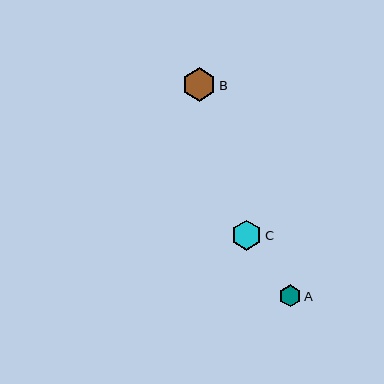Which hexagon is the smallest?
Hexagon A is the smallest with a size of approximately 22 pixels.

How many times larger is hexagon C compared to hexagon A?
Hexagon C is approximately 1.4 times the size of hexagon A.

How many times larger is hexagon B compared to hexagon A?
Hexagon B is approximately 1.5 times the size of hexagon A.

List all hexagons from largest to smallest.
From largest to smallest: B, C, A.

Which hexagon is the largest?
Hexagon B is the largest with a size of approximately 33 pixels.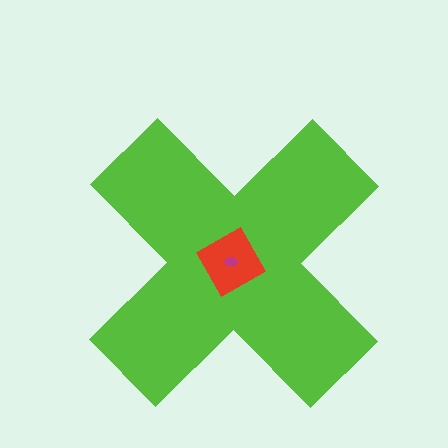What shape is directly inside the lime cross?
The red square.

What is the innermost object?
The magenta ellipse.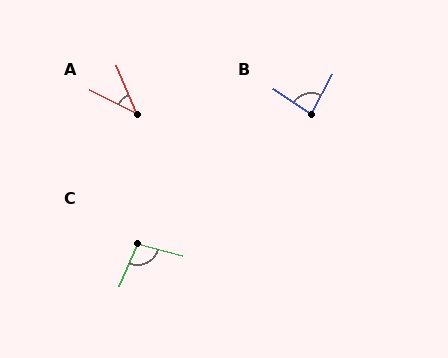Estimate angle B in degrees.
Approximately 85 degrees.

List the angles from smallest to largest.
A (41°), B (85°), C (98°).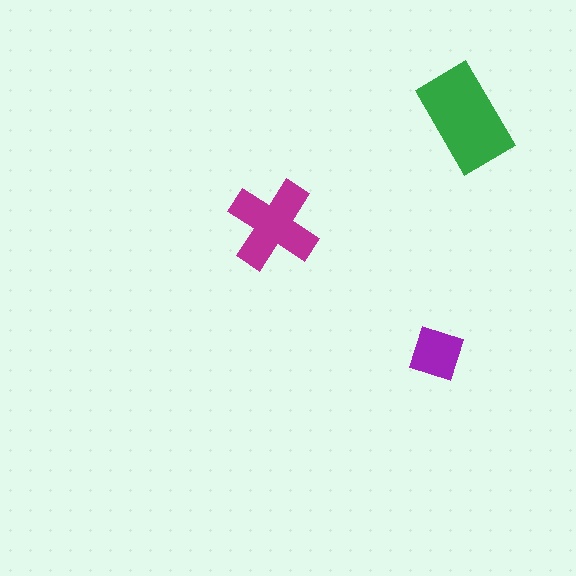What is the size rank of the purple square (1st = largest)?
3rd.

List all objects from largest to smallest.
The green rectangle, the magenta cross, the purple square.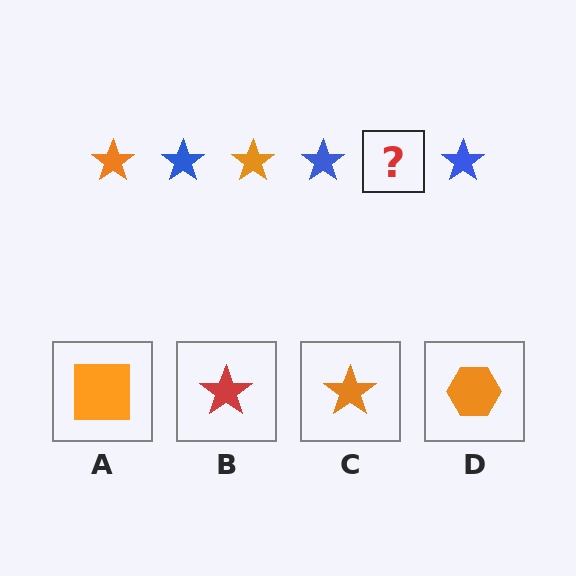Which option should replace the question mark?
Option C.